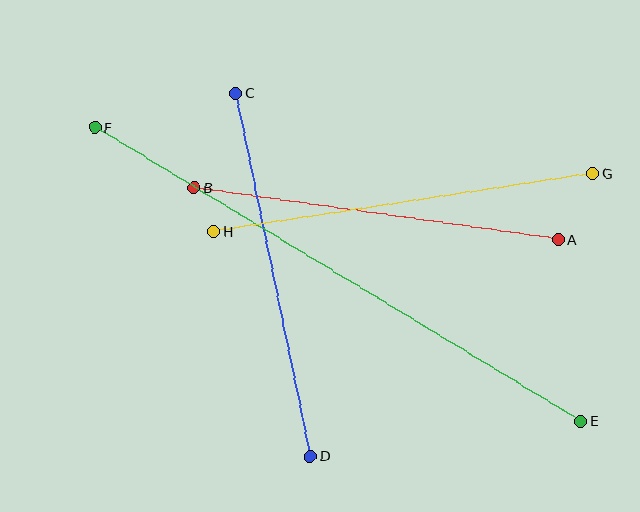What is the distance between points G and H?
The distance is approximately 384 pixels.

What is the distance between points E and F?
The distance is approximately 568 pixels.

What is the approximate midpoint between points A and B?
The midpoint is at approximately (376, 214) pixels.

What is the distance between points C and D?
The distance is approximately 370 pixels.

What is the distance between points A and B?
The distance is approximately 367 pixels.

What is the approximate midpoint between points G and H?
The midpoint is at approximately (403, 202) pixels.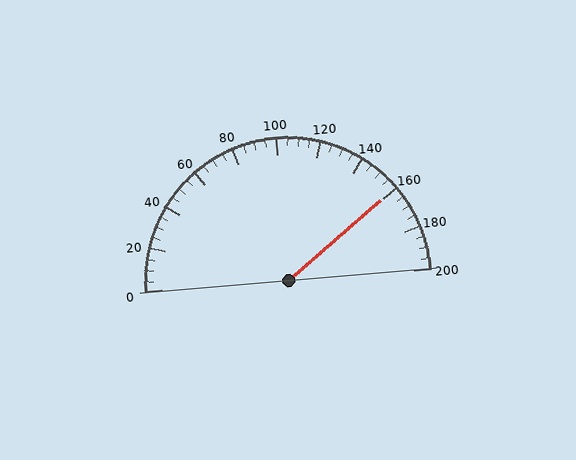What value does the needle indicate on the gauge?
The needle indicates approximately 160.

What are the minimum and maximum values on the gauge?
The gauge ranges from 0 to 200.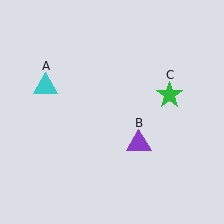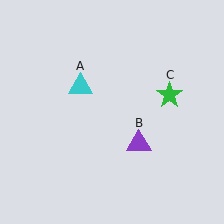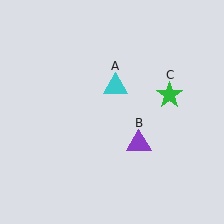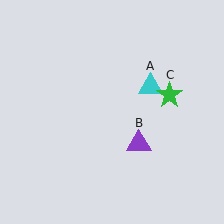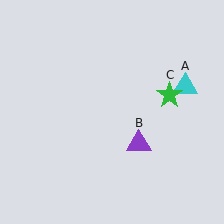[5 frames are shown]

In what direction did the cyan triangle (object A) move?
The cyan triangle (object A) moved right.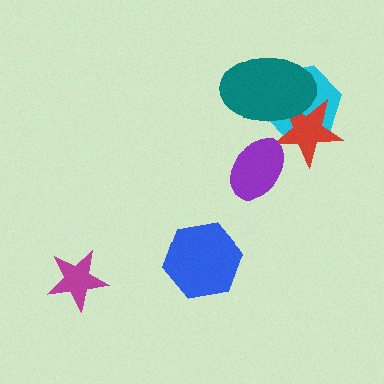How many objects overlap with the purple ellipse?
1 object overlaps with the purple ellipse.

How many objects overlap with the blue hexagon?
0 objects overlap with the blue hexagon.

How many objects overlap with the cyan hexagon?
2 objects overlap with the cyan hexagon.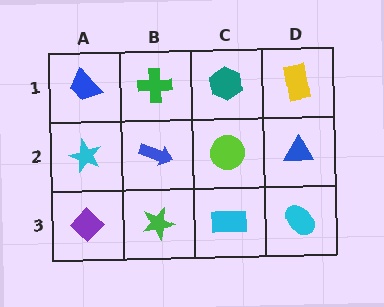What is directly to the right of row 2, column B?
A lime circle.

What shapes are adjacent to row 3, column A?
A cyan star (row 2, column A), a green star (row 3, column B).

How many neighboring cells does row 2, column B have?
4.